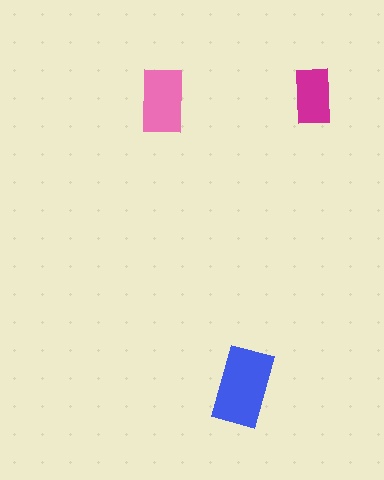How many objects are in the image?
There are 3 objects in the image.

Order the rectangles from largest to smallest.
the blue one, the pink one, the magenta one.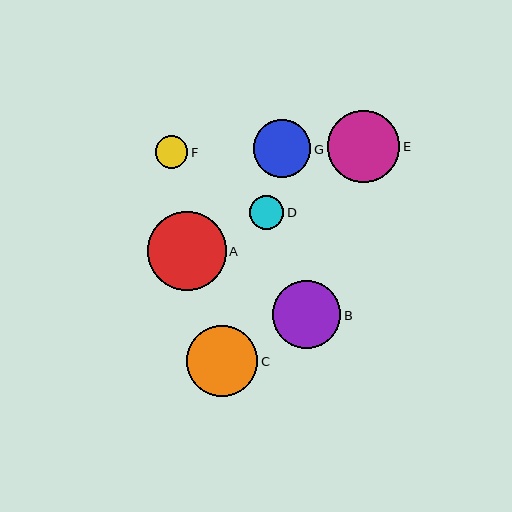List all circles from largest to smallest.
From largest to smallest: A, E, C, B, G, D, F.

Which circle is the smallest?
Circle F is the smallest with a size of approximately 32 pixels.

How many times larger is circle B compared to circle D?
Circle B is approximately 2.0 times the size of circle D.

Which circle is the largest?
Circle A is the largest with a size of approximately 79 pixels.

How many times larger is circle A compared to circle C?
Circle A is approximately 1.1 times the size of circle C.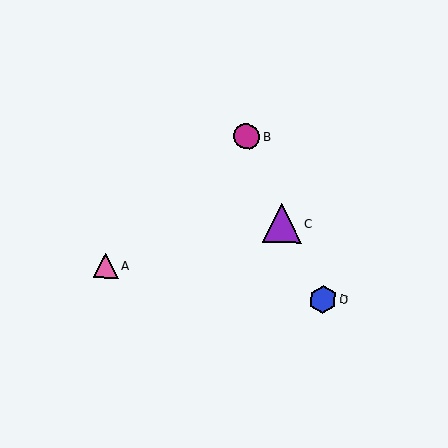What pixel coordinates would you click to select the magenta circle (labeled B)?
Click at (247, 136) to select the magenta circle B.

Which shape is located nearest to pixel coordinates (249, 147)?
The magenta circle (labeled B) at (247, 136) is nearest to that location.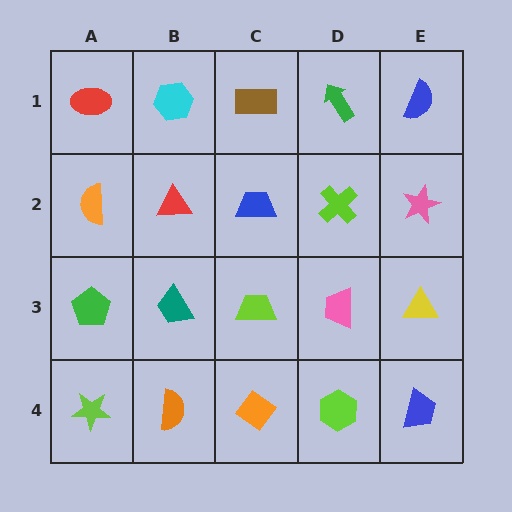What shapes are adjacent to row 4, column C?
A lime trapezoid (row 3, column C), an orange semicircle (row 4, column B), a lime hexagon (row 4, column D).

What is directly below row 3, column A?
A lime star.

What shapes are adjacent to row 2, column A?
A red ellipse (row 1, column A), a green pentagon (row 3, column A), a red triangle (row 2, column B).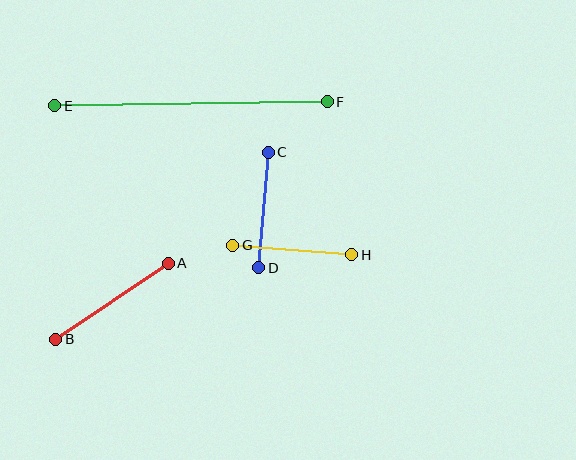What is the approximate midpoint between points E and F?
The midpoint is at approximately (191, 104) pixels.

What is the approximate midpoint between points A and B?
The midpoint is at approximately (112, 301) pixels.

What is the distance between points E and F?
The distance is approximately 273 pixels.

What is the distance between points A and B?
The distance is approximately 136 pixels.